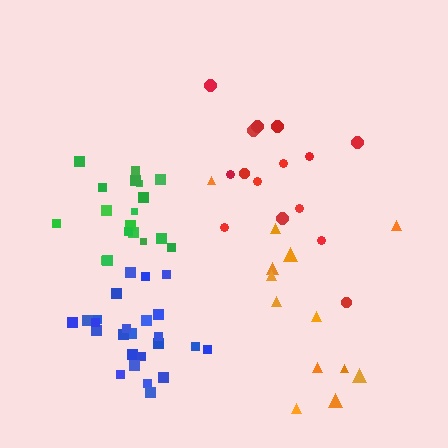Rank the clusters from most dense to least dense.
green, blue, red, orange.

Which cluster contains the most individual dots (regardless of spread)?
Blue (25).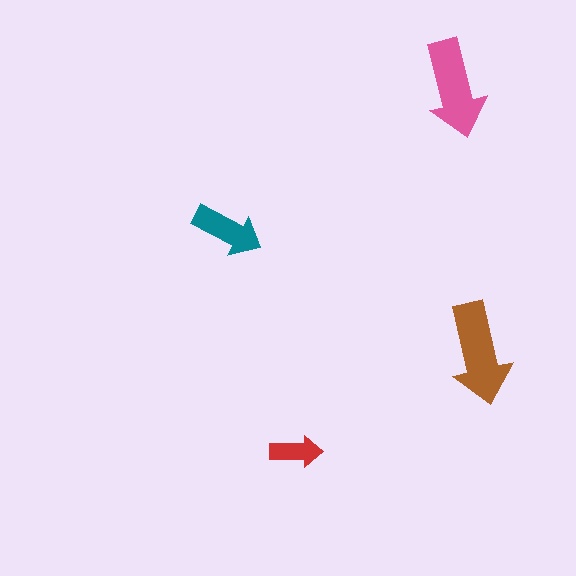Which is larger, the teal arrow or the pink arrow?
The pink one.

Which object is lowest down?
The red arrow is bottommost.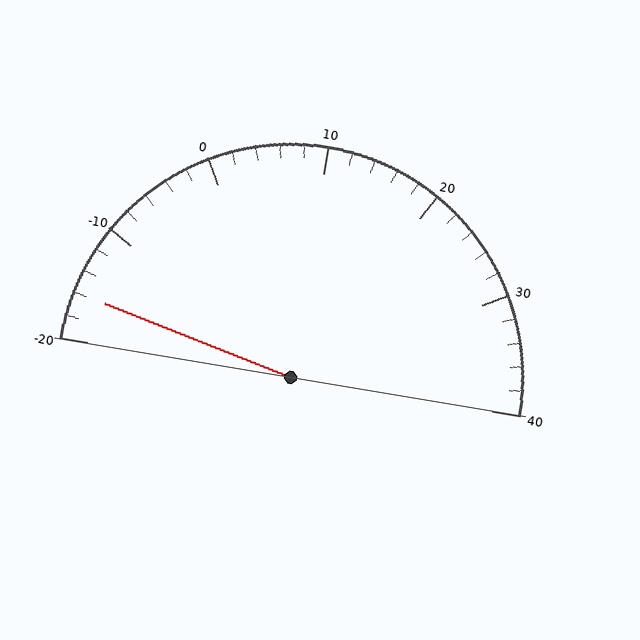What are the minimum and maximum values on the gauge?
The gauge ranges from -20 to 40.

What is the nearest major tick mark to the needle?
The nearest major tick mark is -20.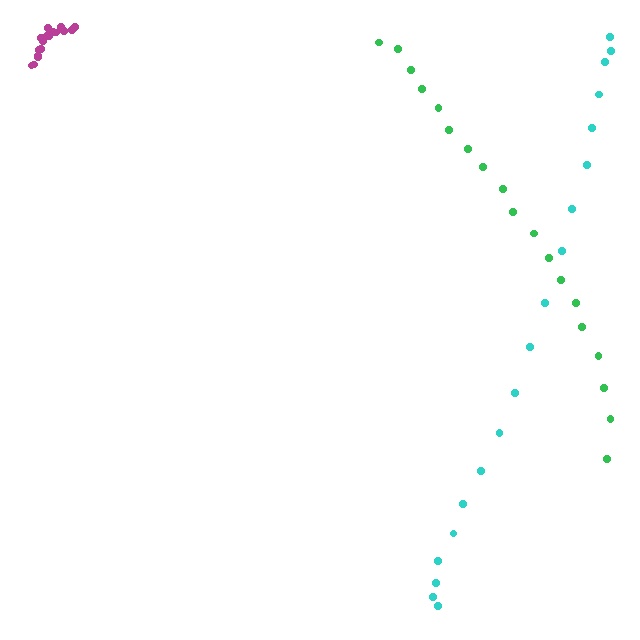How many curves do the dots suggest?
There are 3 distinct paths.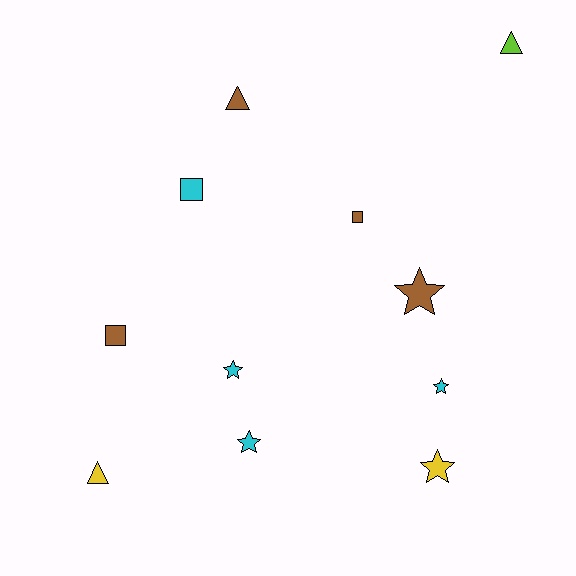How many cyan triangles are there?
There are no cyan triangles.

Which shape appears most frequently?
Star, with 5 objects.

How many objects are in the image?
There are 11 objects.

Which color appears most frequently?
Cyan, with 4 objects.